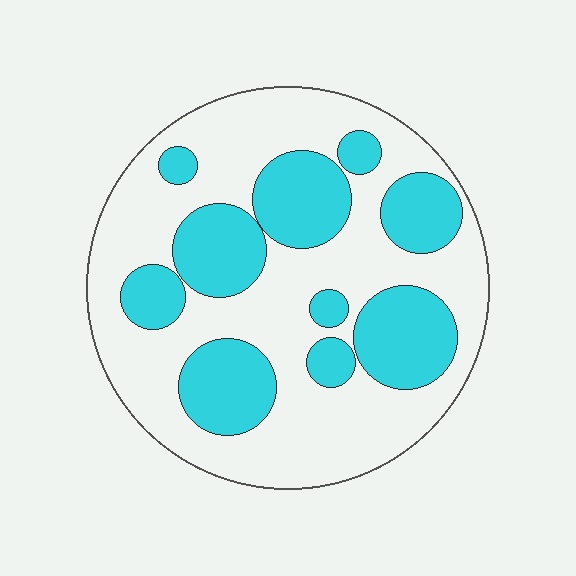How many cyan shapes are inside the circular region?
10.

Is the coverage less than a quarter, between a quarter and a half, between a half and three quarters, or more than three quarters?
Between a quarter and a half.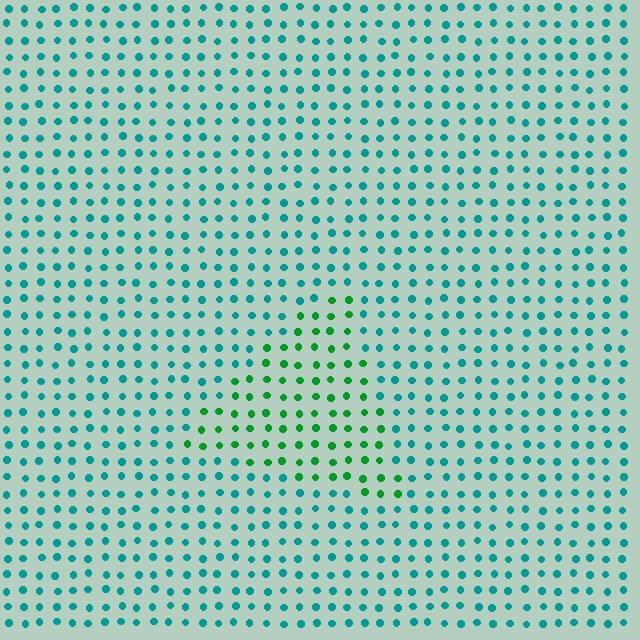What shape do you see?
I see a triangle.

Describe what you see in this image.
The image is filled with small teal elements in a uniform arrangement. A triangle-shaped region is visible where the elements are tinted to a slightly different hue, forming a subtle color boundary.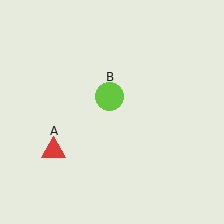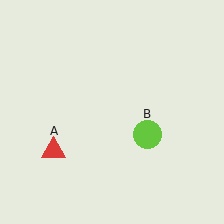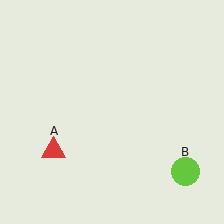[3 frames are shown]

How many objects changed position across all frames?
1 object changed position: lime circle (object B).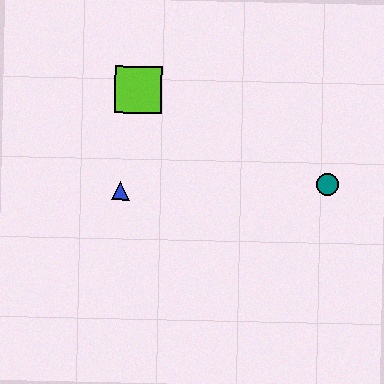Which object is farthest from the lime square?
The teal circle is farthest from the lime square.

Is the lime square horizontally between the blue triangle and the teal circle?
Yes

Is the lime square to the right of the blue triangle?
Yes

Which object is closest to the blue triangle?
The lime square is closest to the blue triangle.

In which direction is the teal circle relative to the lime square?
The teal circle is to the right of the lime square.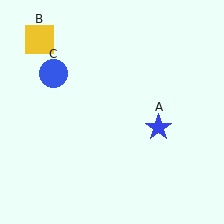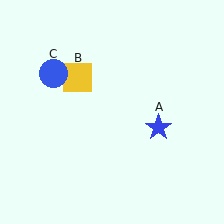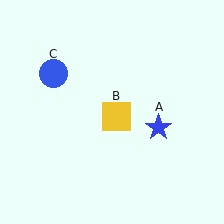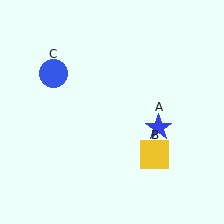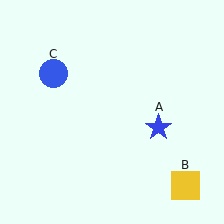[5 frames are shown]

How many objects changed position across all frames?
1 object changed position: yellow square (object B).